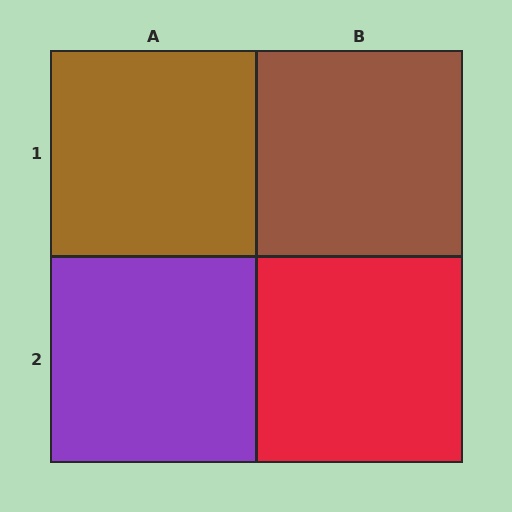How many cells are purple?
1 cell is purple.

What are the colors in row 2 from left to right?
Purple, red.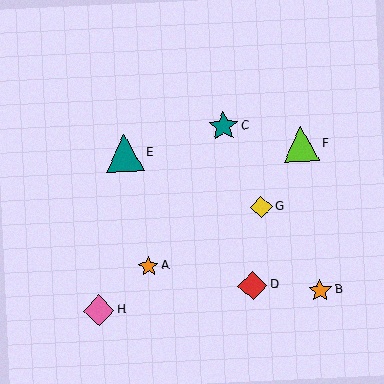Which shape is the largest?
The teal triangle (labeled E) is the largest.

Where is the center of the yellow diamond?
The center of the yellow diamond is at (261, 207).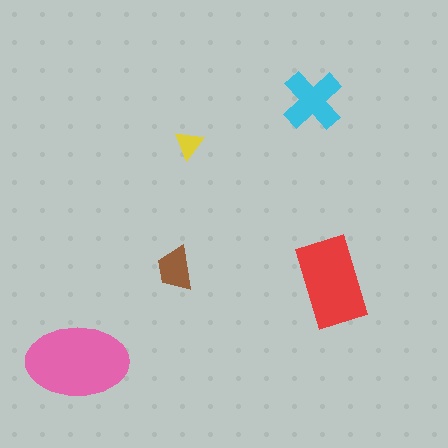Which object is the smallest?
The yellow triangle.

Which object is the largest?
The pink ellipse.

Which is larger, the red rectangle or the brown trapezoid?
The red rectangle.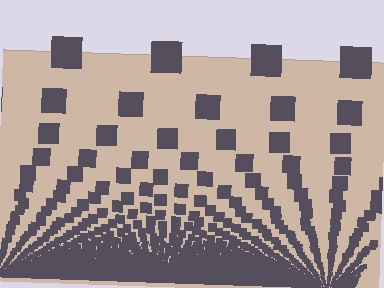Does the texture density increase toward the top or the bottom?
Density increases toward the bottom.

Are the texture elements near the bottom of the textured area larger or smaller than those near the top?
Smaller. The gradient is inverted — elements near the bottom are smaller and denser.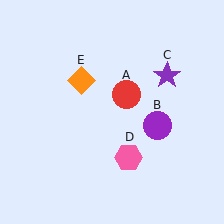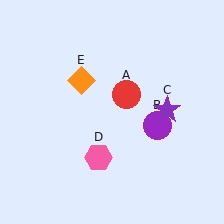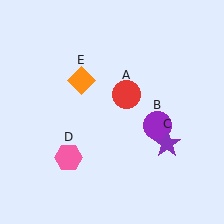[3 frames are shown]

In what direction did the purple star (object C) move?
The purple star (object C) moved down.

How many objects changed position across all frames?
2 objects changed position: purple star (object C), pink hexagon (object D).